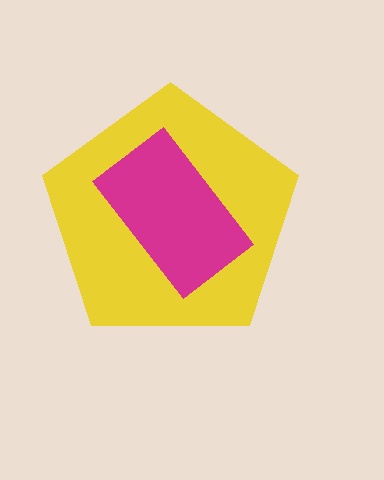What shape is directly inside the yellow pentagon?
The magenta rectangle.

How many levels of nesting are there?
2.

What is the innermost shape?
The magenta rectangle.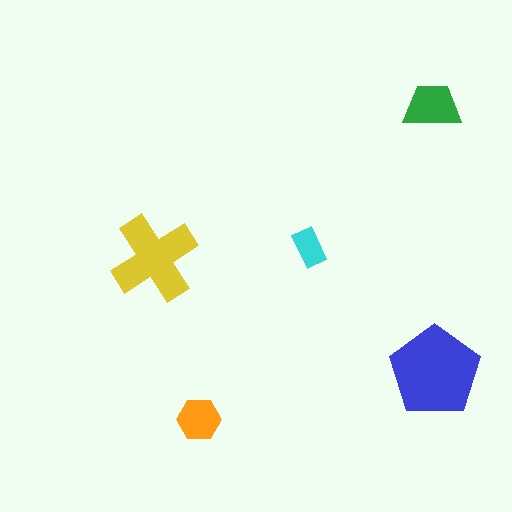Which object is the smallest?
The cyan rectangle.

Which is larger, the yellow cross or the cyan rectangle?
The yellow cross.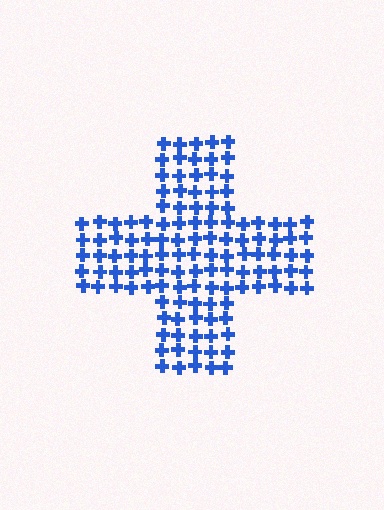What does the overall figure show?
The overall figure shows a cross.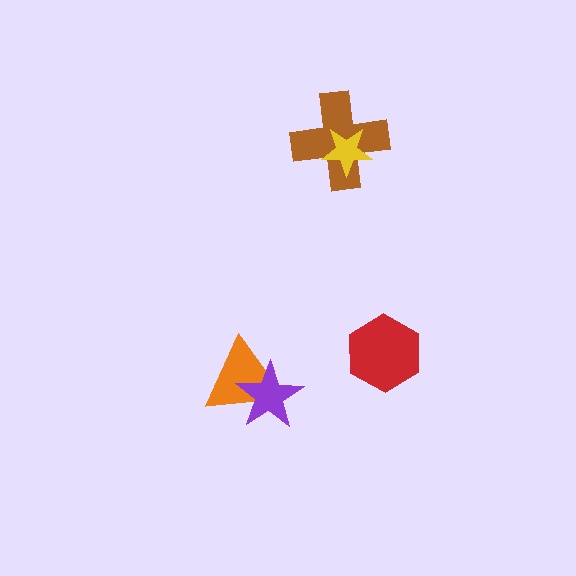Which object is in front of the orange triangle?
The purple star is in front of the orange triangle.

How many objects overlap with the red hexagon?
0 objects overlap with the red hexagon.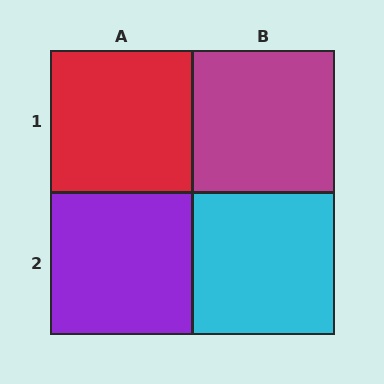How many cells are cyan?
1 cell is cyan.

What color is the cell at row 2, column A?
Purple.